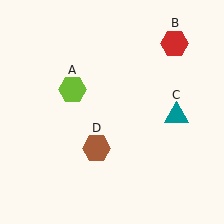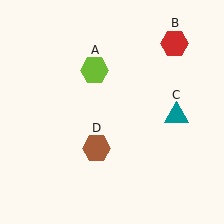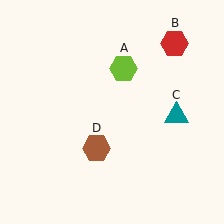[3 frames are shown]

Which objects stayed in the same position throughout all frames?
Red hexagon (object B) and teal triangle (object C) and brown hexagon (object D) remained stationary.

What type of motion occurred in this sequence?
The lime hexagon (object A) rotated clockwise around the center of the scene.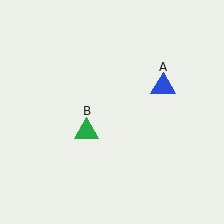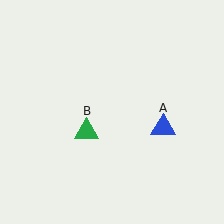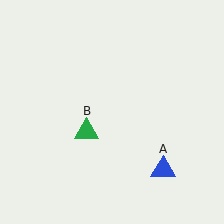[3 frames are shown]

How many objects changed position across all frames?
1 object changed position: blue triangle (object A).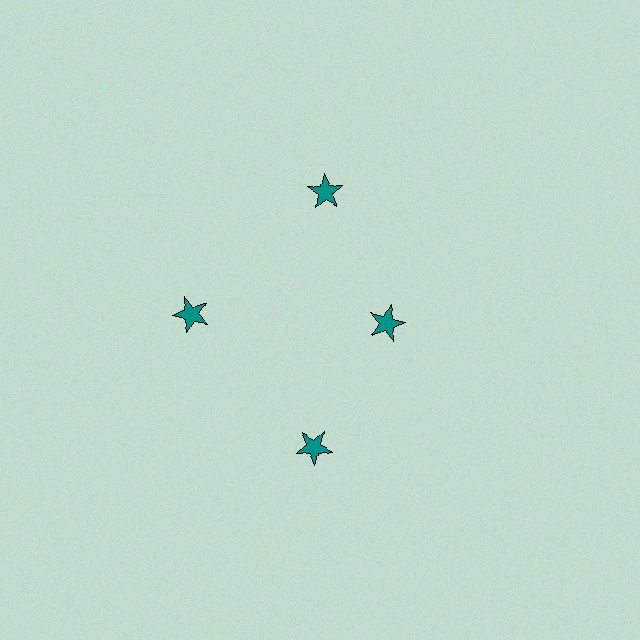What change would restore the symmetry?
The symmetry would be restored by moving it outward, back onto the ring so that all 4 stars sit at equal angles and equal distance from the center.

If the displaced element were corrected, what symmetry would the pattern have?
It would have 4-fold rotational symmetry — the pattern would map onto itself every 90 degrees.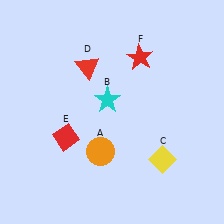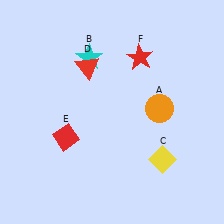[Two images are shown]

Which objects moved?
The objects that moved are: the orange circle (A), the cyan star (B).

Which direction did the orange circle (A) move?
The orange circle (A) moved right.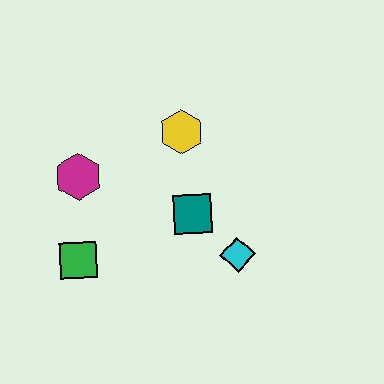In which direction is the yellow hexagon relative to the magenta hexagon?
The yellow hexagon is to the right of the magenta hexagon.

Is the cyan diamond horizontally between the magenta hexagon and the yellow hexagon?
No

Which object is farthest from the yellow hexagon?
The green square is farthest from the yellow hexagon.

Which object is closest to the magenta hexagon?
The green square is closest to the magenta hexagon.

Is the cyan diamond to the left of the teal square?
No